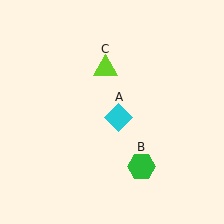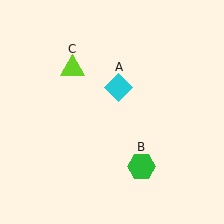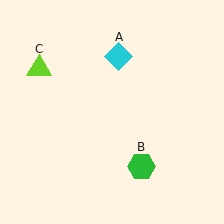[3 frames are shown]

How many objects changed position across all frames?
2 objects changed position: cyan diamond (object A), lime triangle (object C).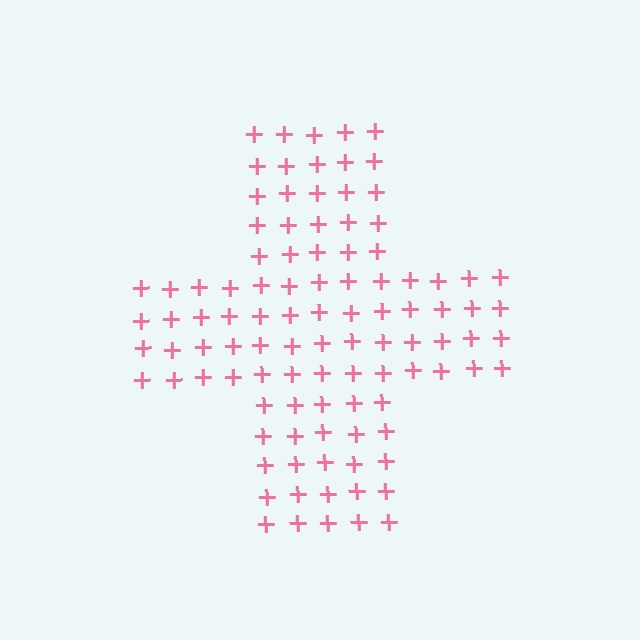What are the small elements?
The small elements are plus signs.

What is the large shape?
The large shape is a cross.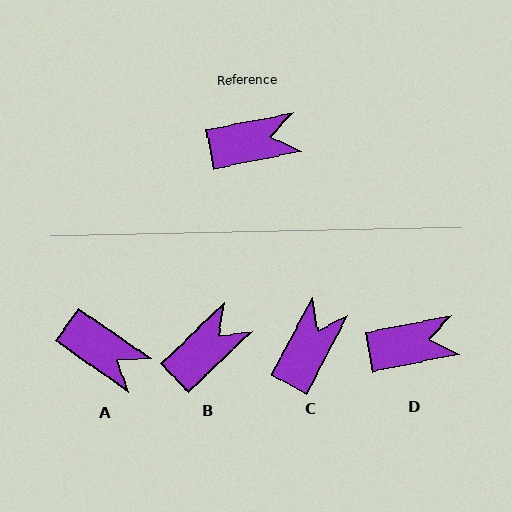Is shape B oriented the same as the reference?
No, it is off by about 32 degrees.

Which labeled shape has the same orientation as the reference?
D.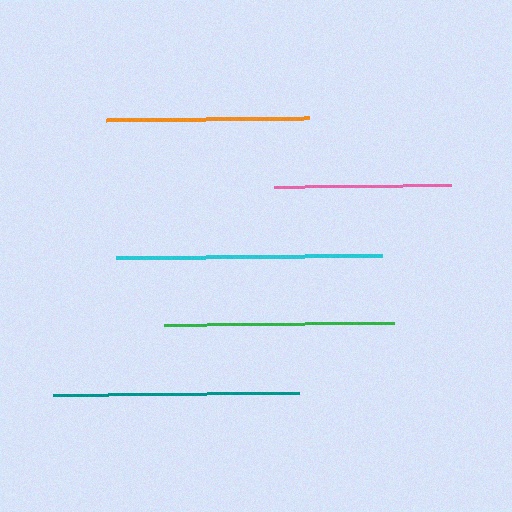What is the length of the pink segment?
The pink segment is approximately 177 pixels long.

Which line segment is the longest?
The cyan line is the longest at approximately 266 pixels.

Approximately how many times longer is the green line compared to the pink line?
The green line is approximately 1.3 times the length of the pink line.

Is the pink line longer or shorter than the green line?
The green line is longer than the pink line.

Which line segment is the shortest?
The pink line is the shortest at approximately 177 pixels.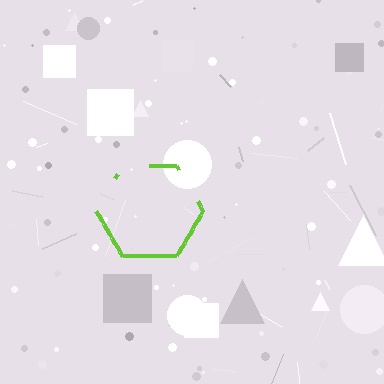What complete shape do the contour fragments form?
The contour fragments form a hexagon.